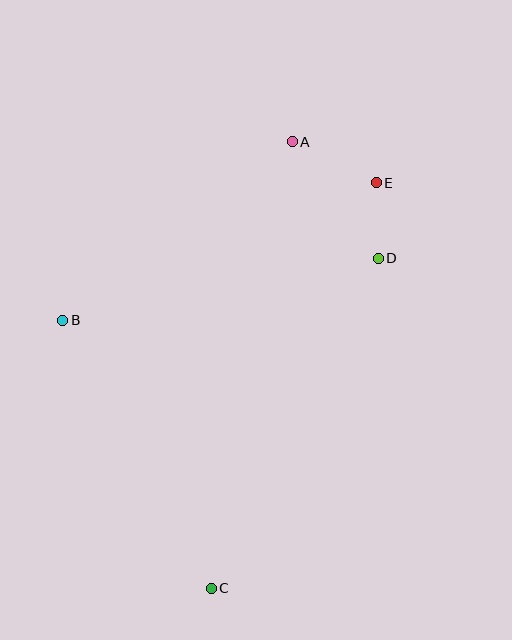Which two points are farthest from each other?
Points A and C are farthest from each other.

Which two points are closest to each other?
Points D and E are closest to each other.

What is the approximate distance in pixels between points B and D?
The distance between B and D is approximately 322 pixels.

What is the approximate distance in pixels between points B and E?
The distance between B and E is approximately 342 pixels.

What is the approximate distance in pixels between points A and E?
The distance between A and E is approximately 93 pixels.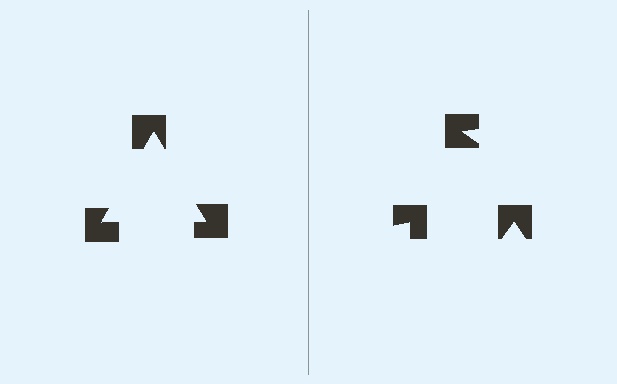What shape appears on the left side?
An illusory triangle.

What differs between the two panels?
The notched squares are positioned identically on both sides; only the wedge orientations differ. On the left they align to a triangle; on the right they are misaligned.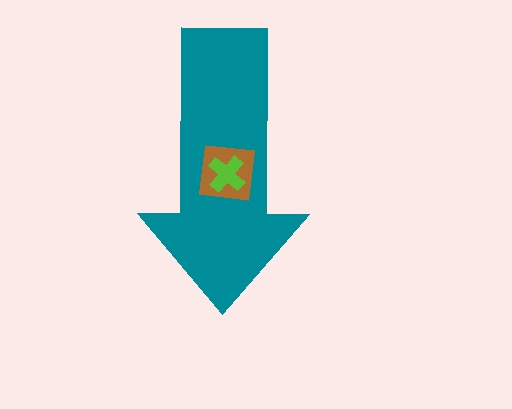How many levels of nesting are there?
3.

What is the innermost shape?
The lime cross.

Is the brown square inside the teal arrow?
Yes.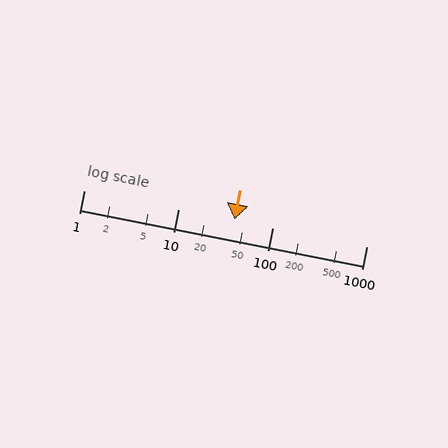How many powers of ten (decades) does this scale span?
The scale spans 3 decades, from 1 to 1000.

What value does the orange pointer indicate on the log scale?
The pointer indicates approximately 40.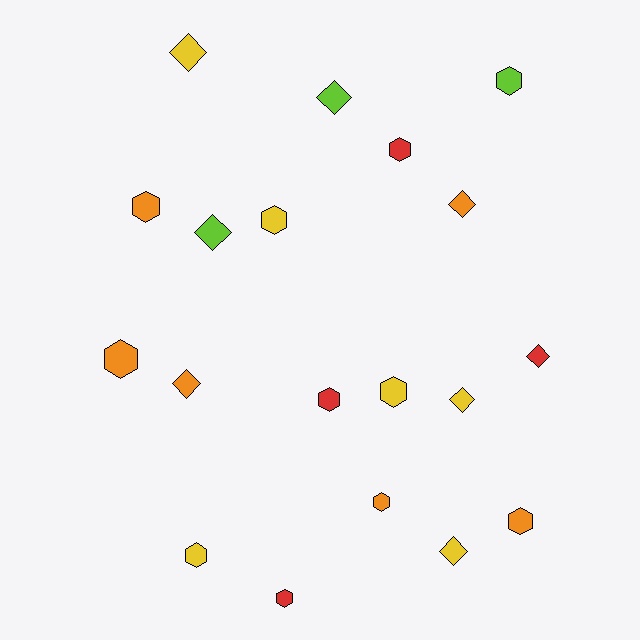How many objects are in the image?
There are 19 objects.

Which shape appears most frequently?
Hexagon, with 11 objects.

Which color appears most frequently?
Yellow, with 6 objects.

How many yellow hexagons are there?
There are 3 yellow hexagons.